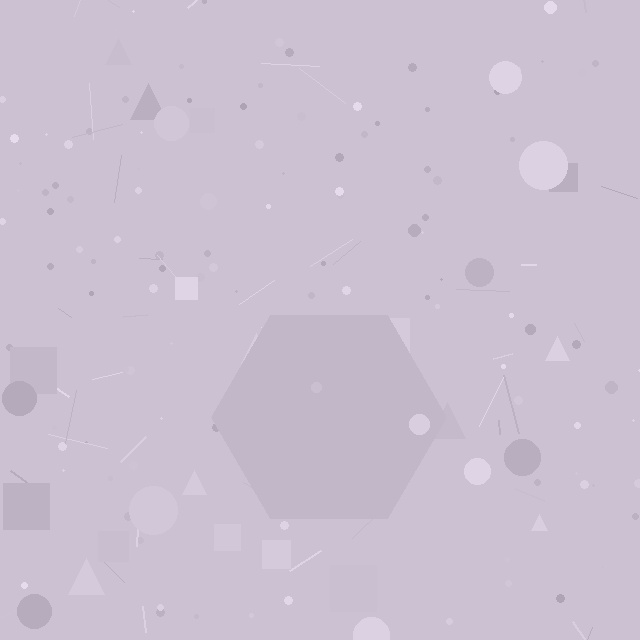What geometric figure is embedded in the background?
A hexagon is embedded in the background.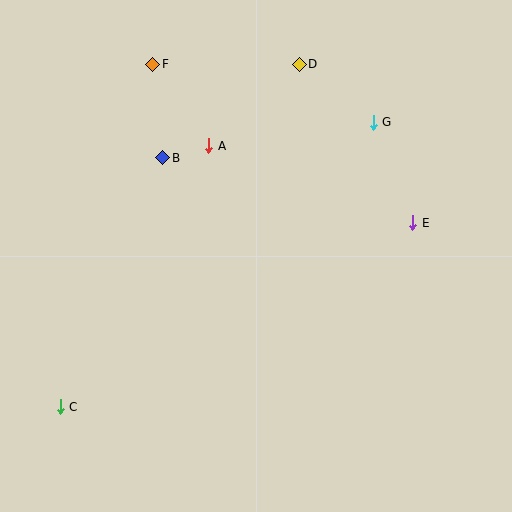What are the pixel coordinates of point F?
Point F is at (153, 64).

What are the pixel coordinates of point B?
Point B is at (163, 158).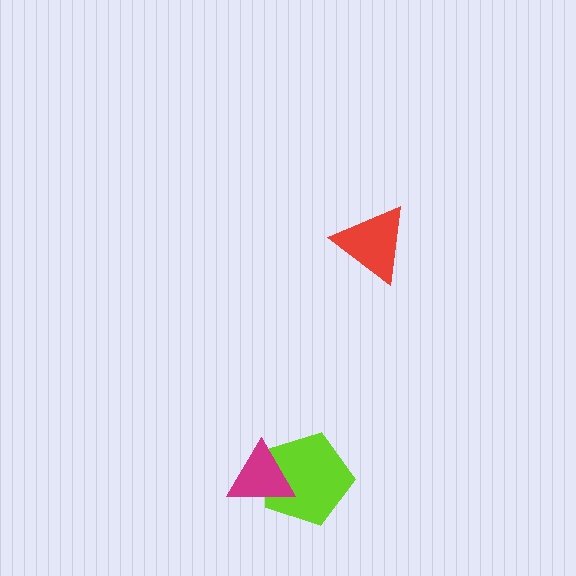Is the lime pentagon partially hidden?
Yes, it is partially covered by another shape.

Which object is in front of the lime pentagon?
The magenta triangle is in front of the lime pentagon.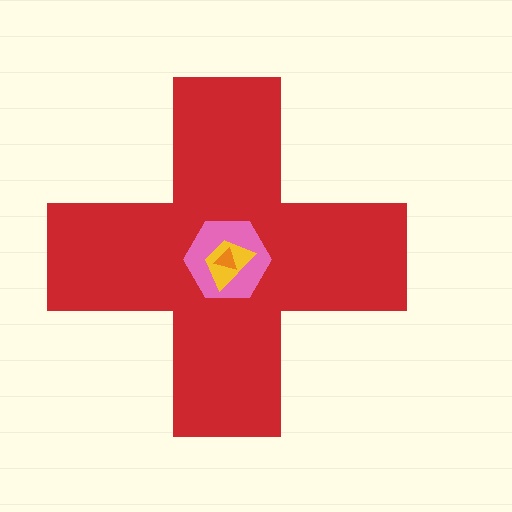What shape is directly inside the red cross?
The pink hexagon.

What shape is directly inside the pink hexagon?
The yellow trapezoid.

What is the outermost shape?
The red cross.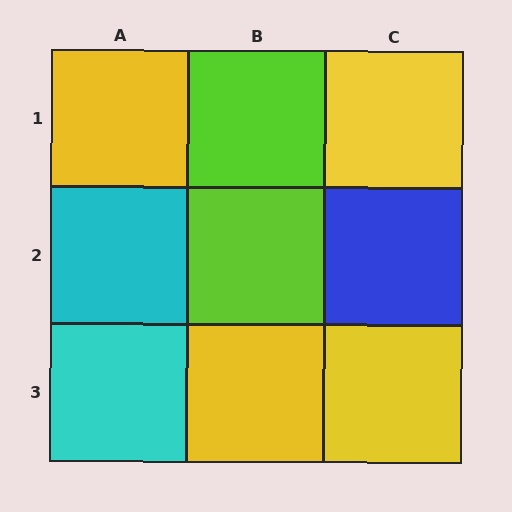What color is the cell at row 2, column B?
Lime.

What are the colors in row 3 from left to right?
Cyan, yellow, yellow.